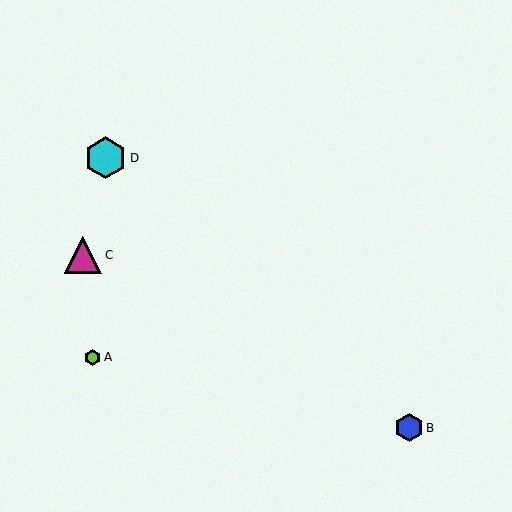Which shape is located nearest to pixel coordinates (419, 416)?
The blue hexagon (labeled B) at (409, 428) is nearest to that location.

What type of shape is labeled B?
Shape B is a blue hexagon.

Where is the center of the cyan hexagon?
The center of the cyan hexagon is at (106, 158).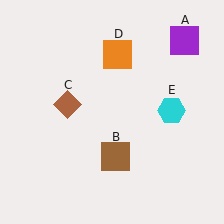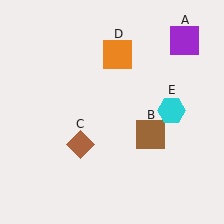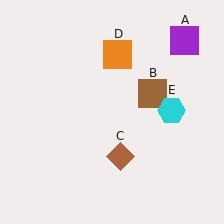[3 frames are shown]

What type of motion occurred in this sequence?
The brown square (object B), brown diamond (object C) rotated counterclockwise around the center of the scene.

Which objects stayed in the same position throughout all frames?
Purple square (object A) and orange square (object D) and cyan hexagon (object E) remained stationary.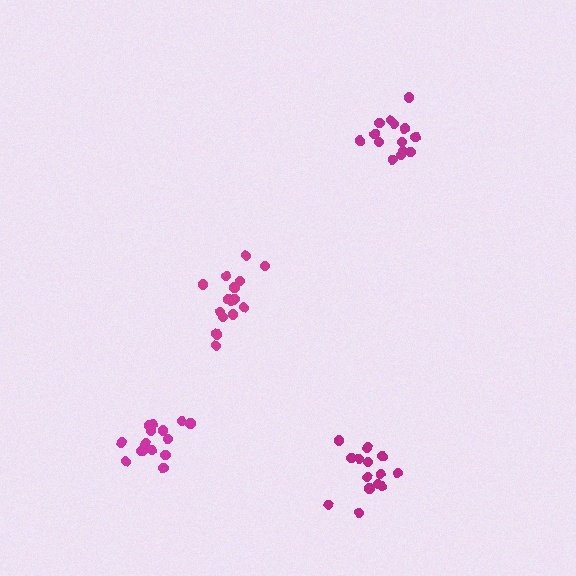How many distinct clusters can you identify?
There are 4 distinct clusters.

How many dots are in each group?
Group 1: 14 dots, Group 2: 15 dots, Group 3: 15 dots, Group 4: 14 dots (58 total).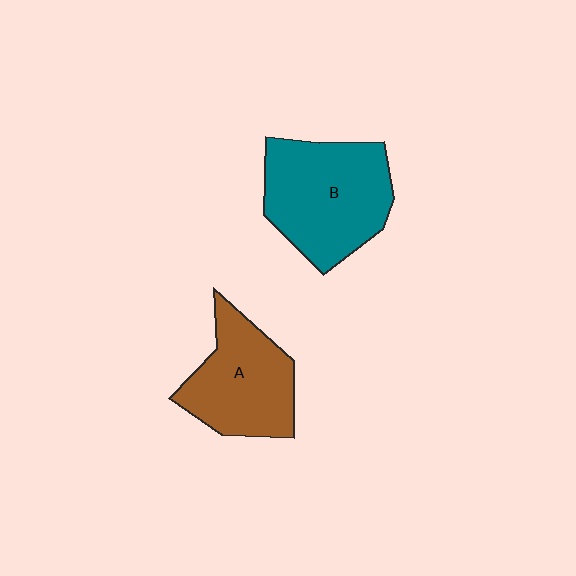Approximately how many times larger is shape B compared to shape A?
Approximately 1.2 times.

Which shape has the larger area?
Shape B (teal).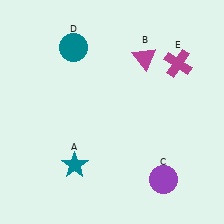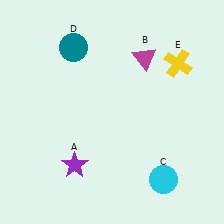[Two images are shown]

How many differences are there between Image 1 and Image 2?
There are 3 differences between the two images.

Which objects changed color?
A changed from teal to purple. C changed from purple to cyan. E changed from magenta to yellow.